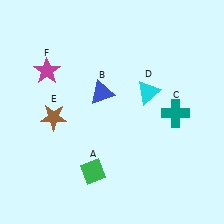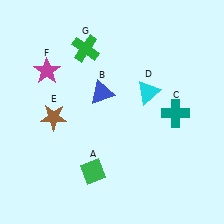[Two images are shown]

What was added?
A green cross (G) was added in Image 2.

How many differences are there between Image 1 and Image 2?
There is 1 difference between the two images.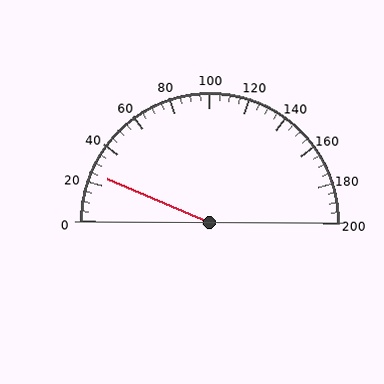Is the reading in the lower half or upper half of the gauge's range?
The reading is in the lower half of the range (0 to 200).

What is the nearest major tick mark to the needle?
The nearest major tick mark is 20.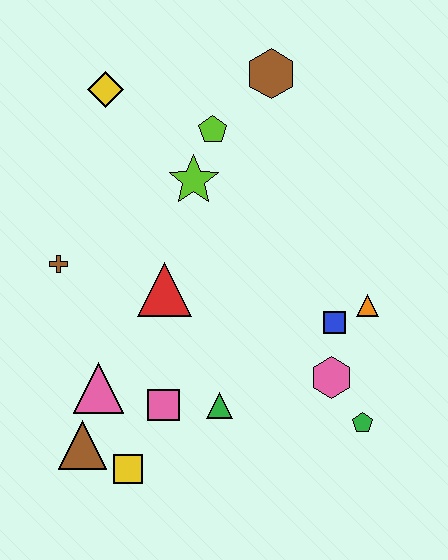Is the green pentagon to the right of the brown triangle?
Yes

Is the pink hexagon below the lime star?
Yes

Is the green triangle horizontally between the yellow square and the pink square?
No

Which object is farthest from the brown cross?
The green pentagon is farthest from the brown cross.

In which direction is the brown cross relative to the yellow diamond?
The brown cross is below the yellow diamond.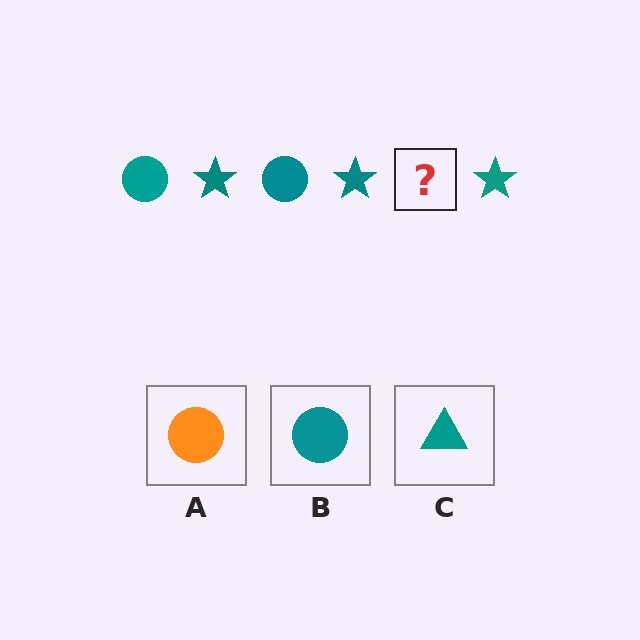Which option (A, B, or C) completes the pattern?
B.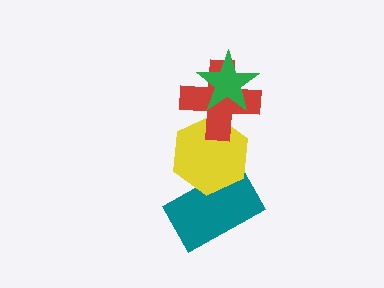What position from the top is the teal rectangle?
The teal rectangle is 4th from the top.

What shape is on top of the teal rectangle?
The yellow hexagon is on top of the teal rectangle.